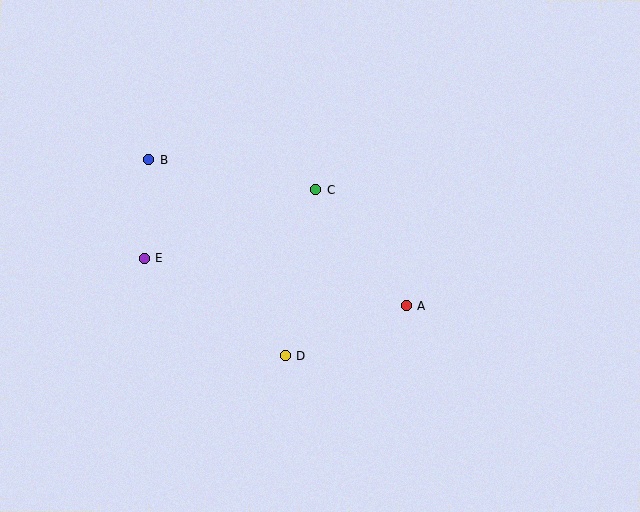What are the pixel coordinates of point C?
Point C is at (316, 190).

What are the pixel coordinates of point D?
Point D is at (285, 356).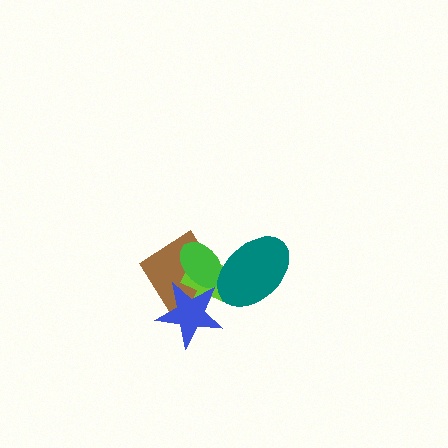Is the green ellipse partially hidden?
Yes, it is partially covered by another shape.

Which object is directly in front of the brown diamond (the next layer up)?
The lime cross is directly in front of the brown diamond.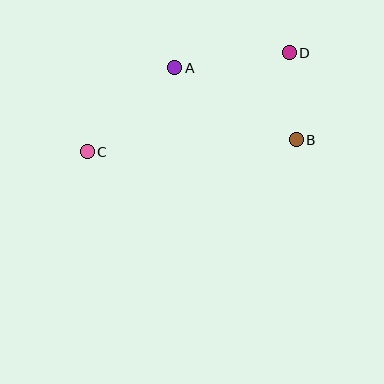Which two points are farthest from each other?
Points C and D are farthest from each other.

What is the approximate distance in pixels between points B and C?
The distance between B and C is approximately 210 pixels.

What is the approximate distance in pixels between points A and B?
The distance between A and B is approximately 141 pixels.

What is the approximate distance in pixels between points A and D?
The distance between A and D is approximately 116 pixels.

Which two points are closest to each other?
Points B and D are closest to each other.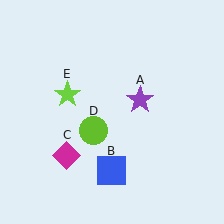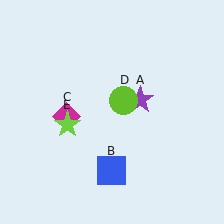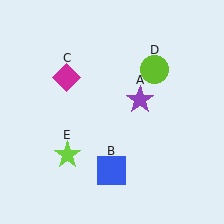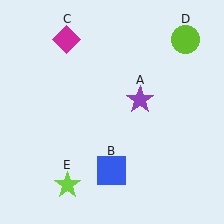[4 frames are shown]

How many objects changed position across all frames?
3 objects changed position: magenta diamond (object C), lime circle (object D), lime star (object E).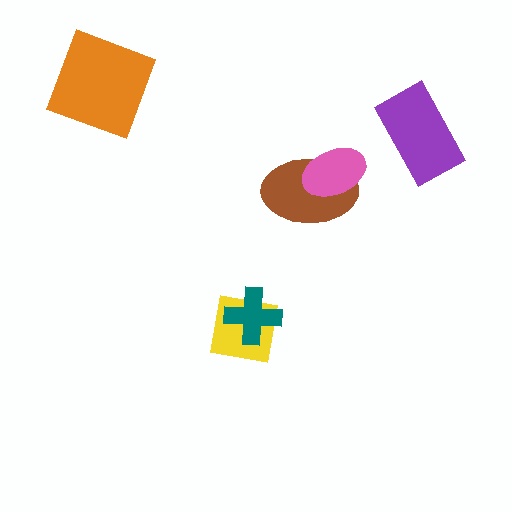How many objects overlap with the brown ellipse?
1 object overlaps with the brown ellipse.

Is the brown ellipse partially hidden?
Yes, it is partially covered by another shape.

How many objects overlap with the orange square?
0 objects overlap with the orange square.